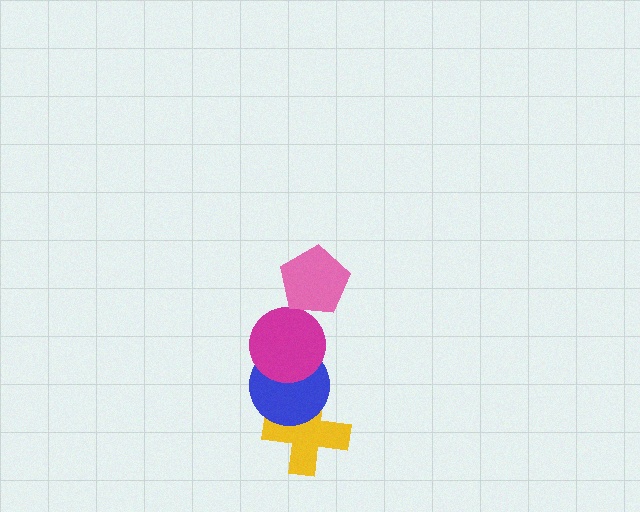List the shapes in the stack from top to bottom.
From top to bottom: the pink pentagon, the magenta circle, the blue circle, the yellow cross.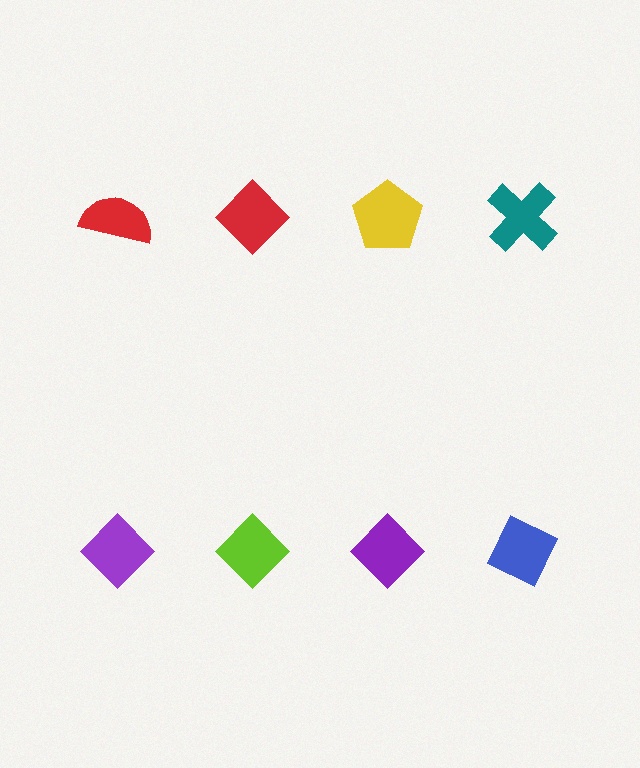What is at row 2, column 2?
A lime diamond.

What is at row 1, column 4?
A teal cross.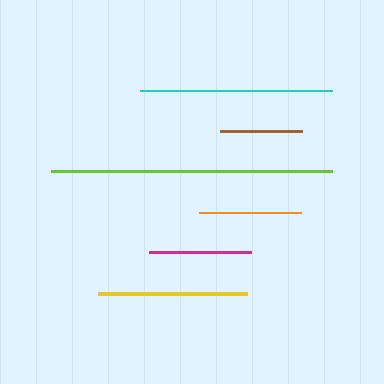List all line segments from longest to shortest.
From longest to shortest: lime, cyan, yellow, magenta, orange, brown.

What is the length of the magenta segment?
The magenta segment is approximately 103 pixels long.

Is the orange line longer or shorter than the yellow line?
The yellow line is longer than the orange line.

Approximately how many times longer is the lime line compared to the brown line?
The lime line is approximately 3.4 times the length of the brown line.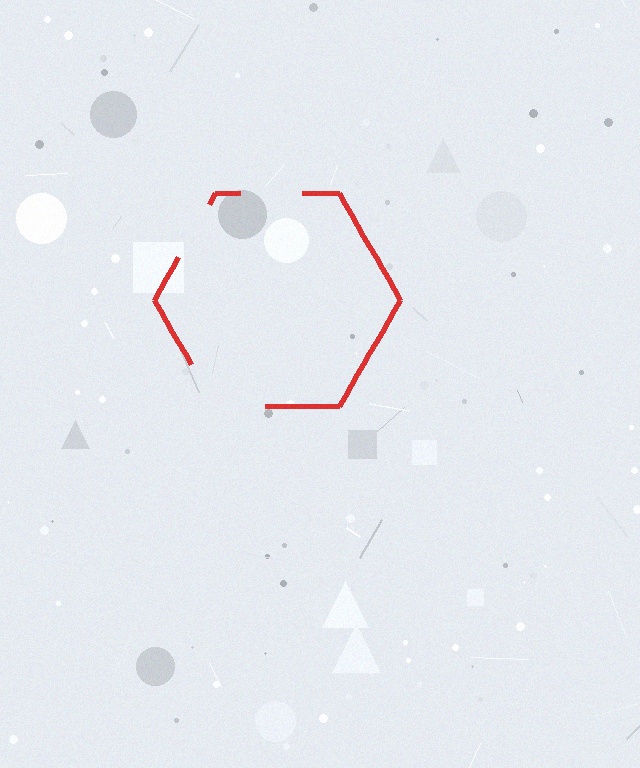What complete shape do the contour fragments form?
The contour fragments form a hexagon.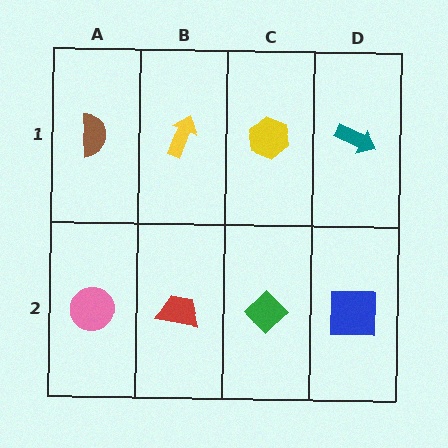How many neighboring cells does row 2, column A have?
2.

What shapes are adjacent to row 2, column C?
A yellow hexagon (row 1, column C), a red trapezoid (row 2, column B), a blue square (row 2, column D).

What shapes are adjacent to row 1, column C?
A green diamond (row 2, column C), a yellow arrow (row 1, column B), a teal arrow (row 1, column D).